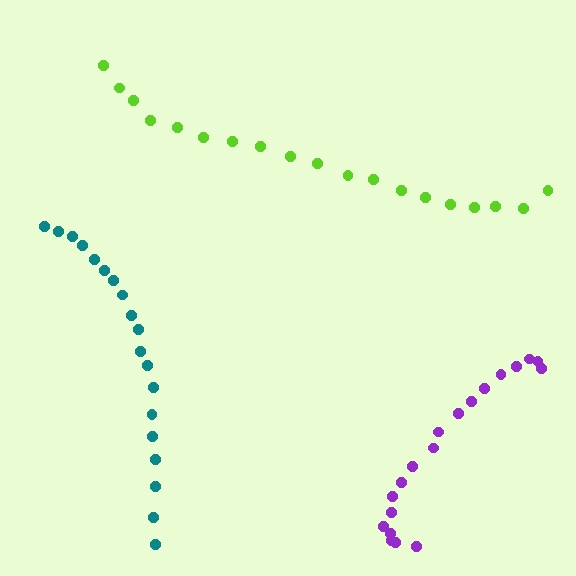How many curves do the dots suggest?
There are 3 distinct paths.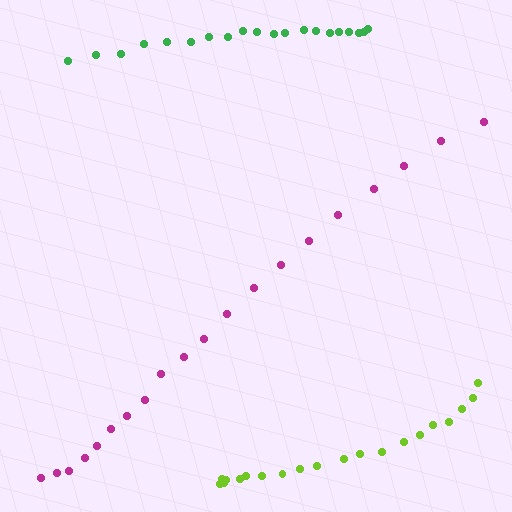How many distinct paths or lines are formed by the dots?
There are 3 distinct paths.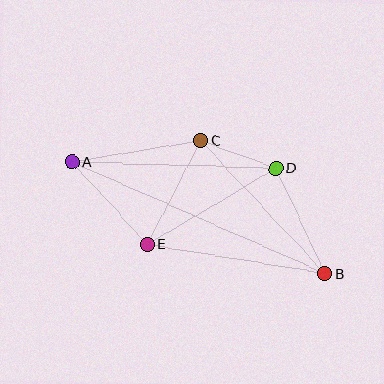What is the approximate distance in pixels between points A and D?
The distance between A and D is approximately 204 pixels.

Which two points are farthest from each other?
Points A and B are farthest from each other.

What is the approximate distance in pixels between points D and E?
The distance between D and E is approximately 150 pixels.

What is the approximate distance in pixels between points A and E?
The distance between A and E is approximately 112 pixels.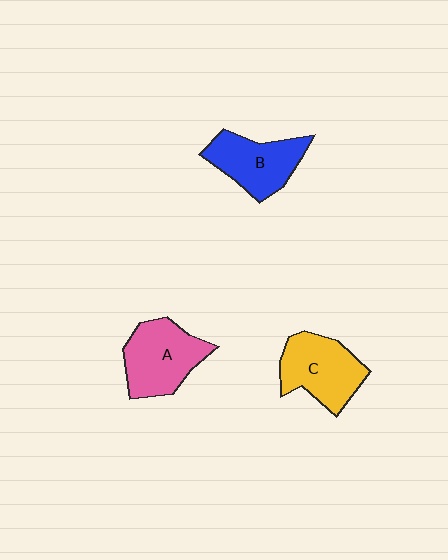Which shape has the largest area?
Shape A (pink).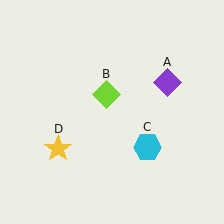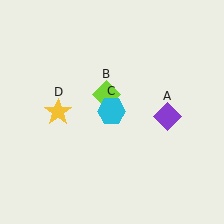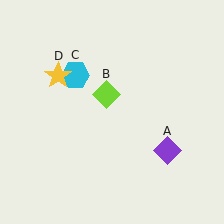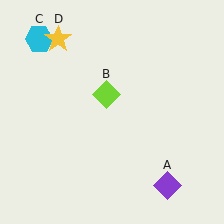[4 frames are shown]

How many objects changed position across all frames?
3 objects changed position: purple diamond (object A), cyan hexagon (object C), yellow star (object D).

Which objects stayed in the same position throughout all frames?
Lime diamond (object B) remained stationary.